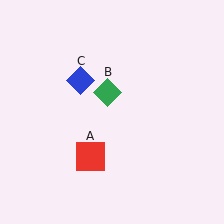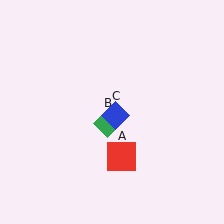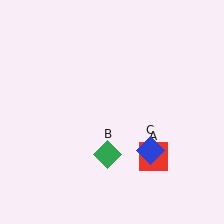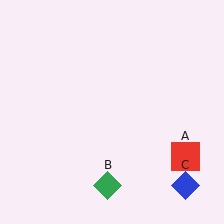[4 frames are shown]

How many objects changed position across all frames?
3 objects changed position: red square (object A), green diamond (object B), blue diamond (object C).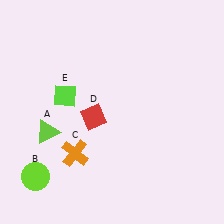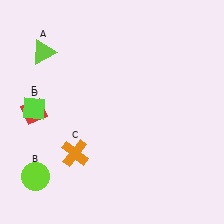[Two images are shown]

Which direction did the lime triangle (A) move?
The lime triangle (A) moved up.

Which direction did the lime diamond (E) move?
The lime diamond (E) moved left.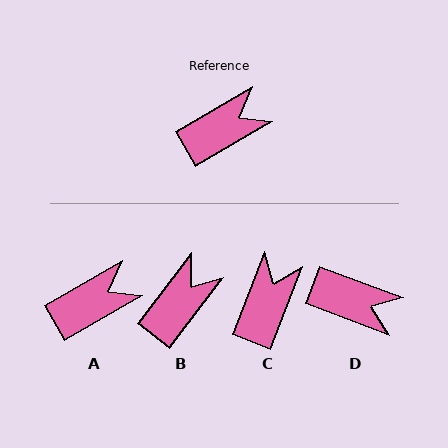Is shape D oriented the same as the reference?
No, it is off by about 51 degrees.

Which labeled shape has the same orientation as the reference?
A.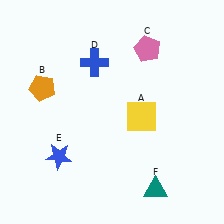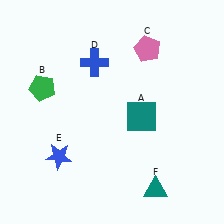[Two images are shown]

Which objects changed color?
A changed from yellow to teal. B changed from orange to green.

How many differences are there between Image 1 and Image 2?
There are 2 differences between the two images.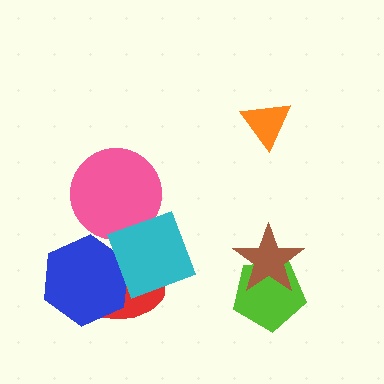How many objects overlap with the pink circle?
1 object overlaps with the pink circle.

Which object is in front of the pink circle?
The cyan diamond is in front of the pink circle.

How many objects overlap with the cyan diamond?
3 objects overlap with the cyan diamond.